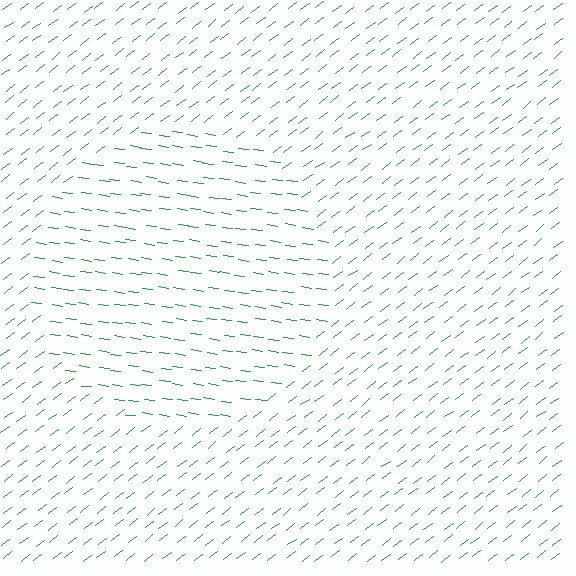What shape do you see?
I see a circle.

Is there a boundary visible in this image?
Yes, there is a texture boundary formed by a change in line orientation.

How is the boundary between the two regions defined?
The boundary is defined purely by a change in line orientation (approximately 45 degrees difference). All lines are the same color and thickness.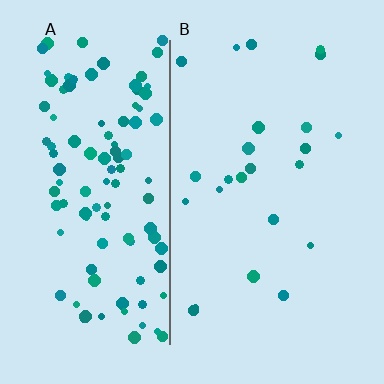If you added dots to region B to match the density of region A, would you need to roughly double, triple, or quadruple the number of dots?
Approximately quadruple.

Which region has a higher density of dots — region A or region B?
A (the left).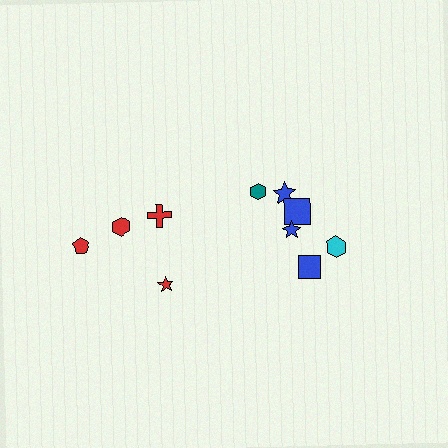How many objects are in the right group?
There are 6 objects.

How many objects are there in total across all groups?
There are 10 objects.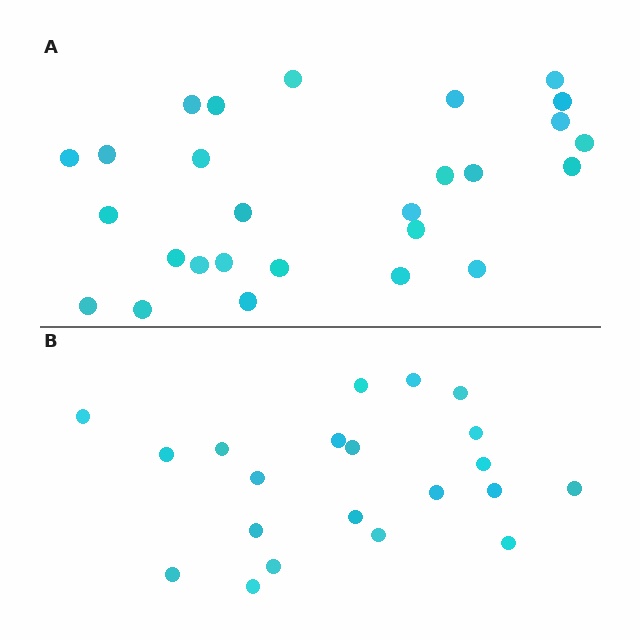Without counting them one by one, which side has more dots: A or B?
Region A (the top region) has more dots.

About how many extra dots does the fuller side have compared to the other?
Region A has about 6 more dots than region B.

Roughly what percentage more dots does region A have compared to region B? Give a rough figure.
About 30% more.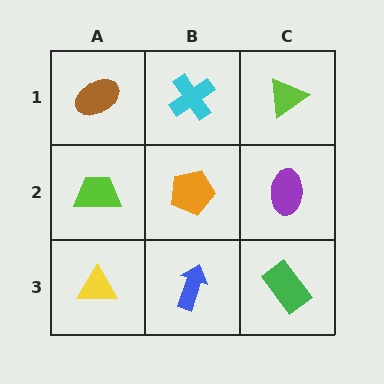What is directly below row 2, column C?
A green rectangle.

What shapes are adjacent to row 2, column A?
A brown ellipse (row 1, column A), a yellow triangle (row 3, column A), an orange pentagon (row 2, column B).